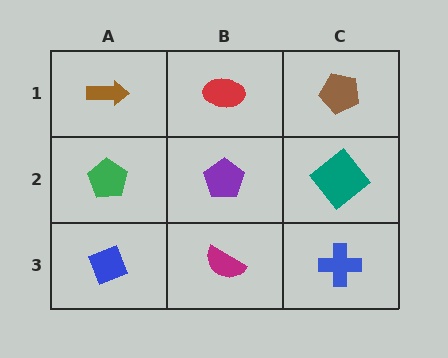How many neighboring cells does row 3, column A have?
2.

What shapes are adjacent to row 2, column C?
A brown pentagon (row 1, column C), a blue cross (row 3, column C), a purple pentagon (row 2, column B).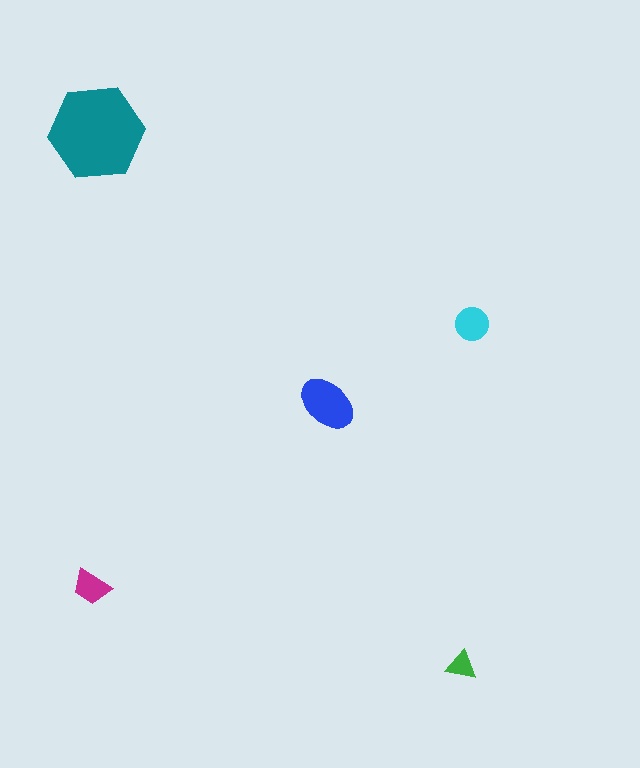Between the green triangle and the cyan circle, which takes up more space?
The cyan circle.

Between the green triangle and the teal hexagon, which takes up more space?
The teal hexagon.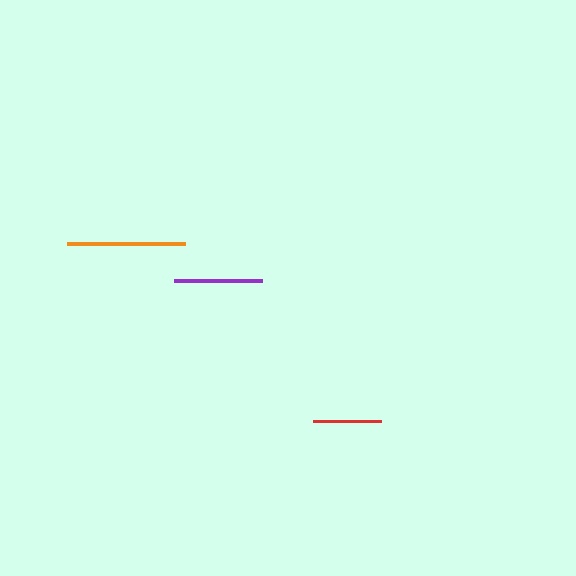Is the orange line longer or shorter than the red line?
The orange line is longer than the red line.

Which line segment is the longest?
The orange line is the longest at approximately 118 pixels.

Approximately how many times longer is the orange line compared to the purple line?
The orange line is approximately 1.4 times the length of the purple line.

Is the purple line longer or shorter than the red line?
The purple line is longer than the red line.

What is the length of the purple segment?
The purple segment is approximately 87 pixels long.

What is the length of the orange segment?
The orange segment is approximately 118 pixels long.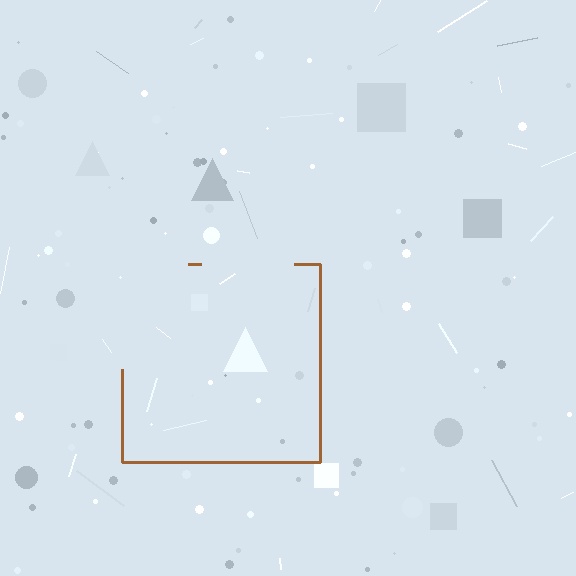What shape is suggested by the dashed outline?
The dashed outline suggests a square.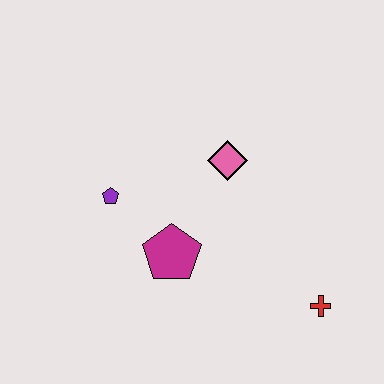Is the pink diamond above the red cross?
Yes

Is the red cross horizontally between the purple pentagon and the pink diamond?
No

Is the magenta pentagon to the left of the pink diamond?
Yes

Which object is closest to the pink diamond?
The magenta pentagon is closest to the pink diamond.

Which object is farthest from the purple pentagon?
The red cross is farthest from the purple pentagon.